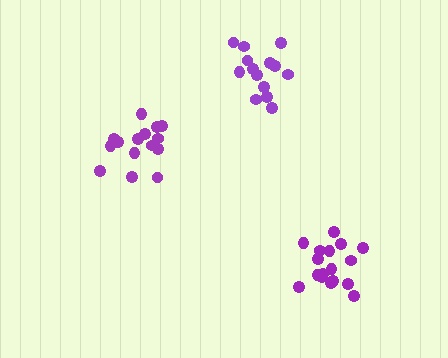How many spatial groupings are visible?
There are 3 spatial groupings.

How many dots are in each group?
Group 1: 18 dots, Group 2: 14 dots, Group 3: 15 dots (47 total).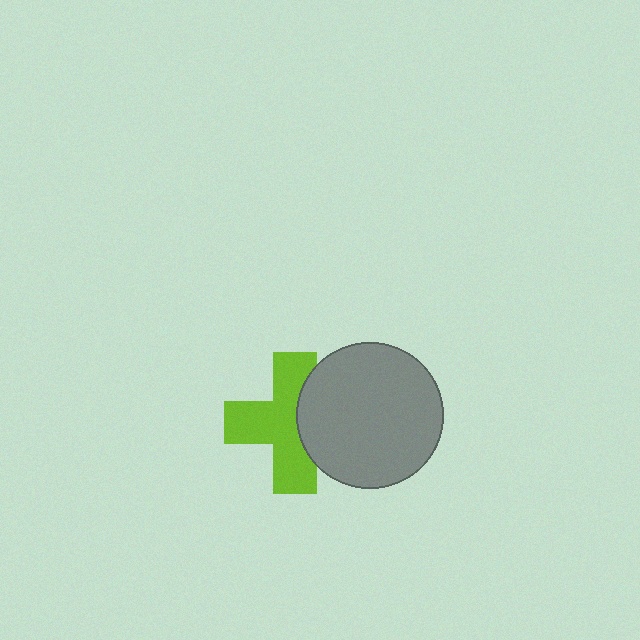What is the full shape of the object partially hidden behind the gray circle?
The partially hidden object is a lime cross.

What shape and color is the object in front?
The object in front is a gray circle.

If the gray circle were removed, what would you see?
You would see the complete lime cross.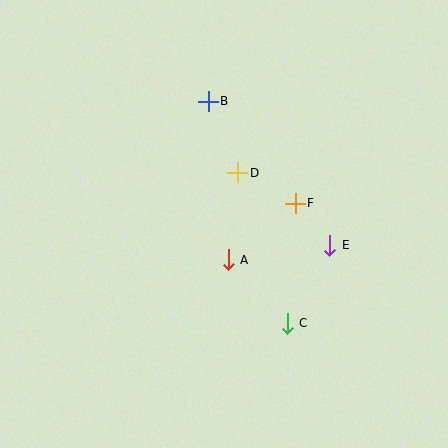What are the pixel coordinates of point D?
Point D is at (238, 173).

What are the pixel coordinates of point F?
Point F is at (295, 203).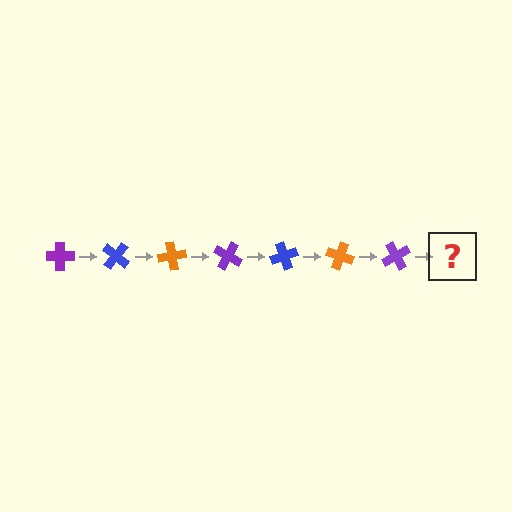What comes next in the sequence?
The next element should be a blue cross, rotated 280 degrees from the start.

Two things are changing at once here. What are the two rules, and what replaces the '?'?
The two rules are that it rotates 40 degrees each step and the color cycles through purple, blue, and orange. The '?' should be a blue cross, rotated 280 degrees from the start.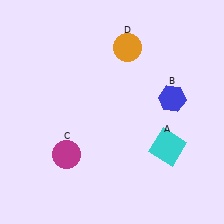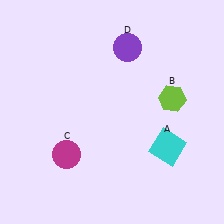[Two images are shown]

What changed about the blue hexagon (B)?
In Image 1, B is blue. In Image 2, it changed to lime.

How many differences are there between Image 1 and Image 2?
There are 2 differences between the two images.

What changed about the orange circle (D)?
In Image 1, D is orange. In Image 2, it changed to purple.